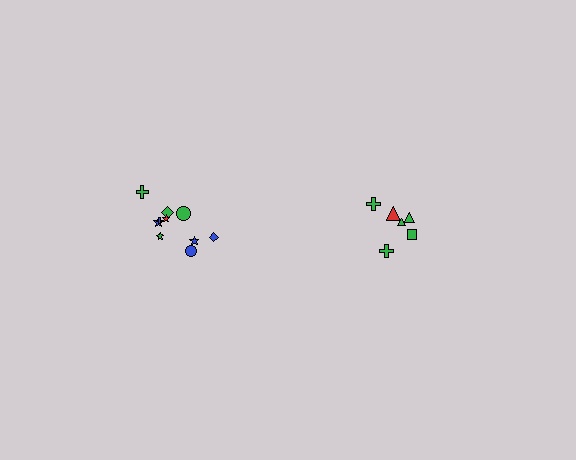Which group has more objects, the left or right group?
The left group.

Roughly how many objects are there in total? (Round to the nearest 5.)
Roughly 15 objects in total.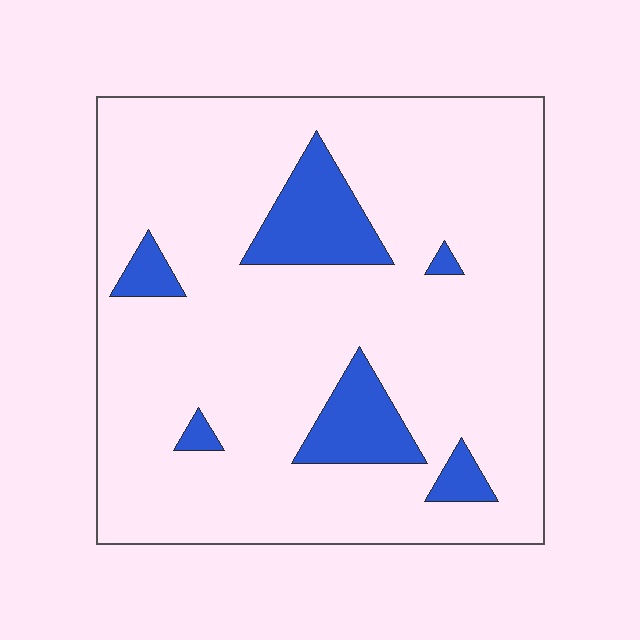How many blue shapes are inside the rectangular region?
6.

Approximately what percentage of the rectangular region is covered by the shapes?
Approximately 15%.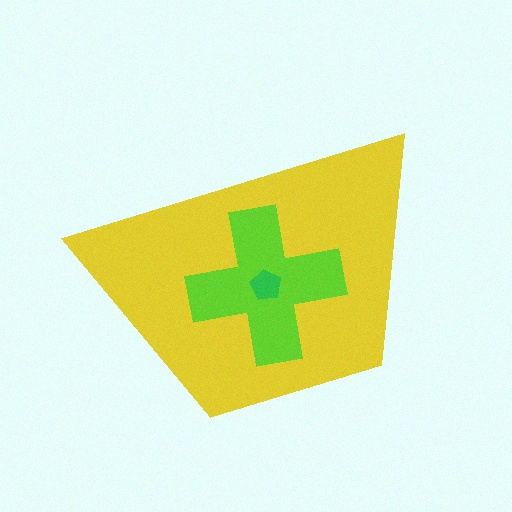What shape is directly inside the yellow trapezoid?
The lime cross.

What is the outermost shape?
The yellow trapezoid.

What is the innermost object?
The green pentagon.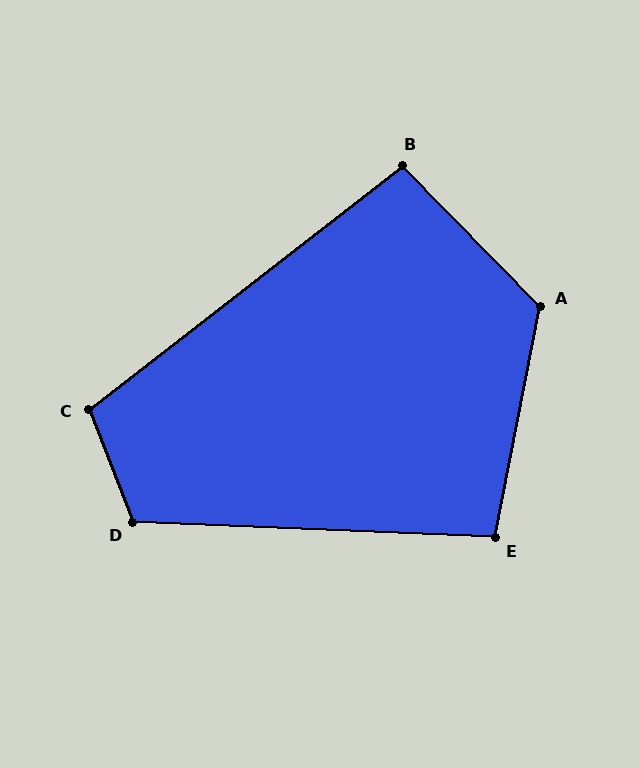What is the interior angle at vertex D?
Approximately 114 degrees (obtuse).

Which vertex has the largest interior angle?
A, at approximately 125 degrees.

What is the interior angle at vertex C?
Approximately 106 degrees (obtuse).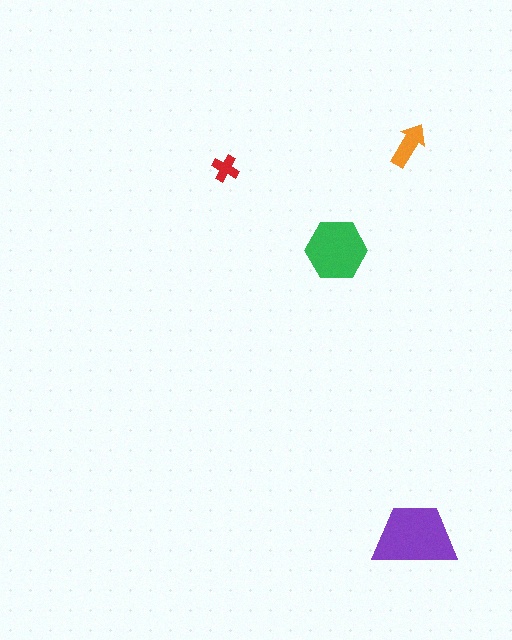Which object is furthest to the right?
The purple trapezoid is rightmost.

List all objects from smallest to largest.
The red cross, the orange arrow, the green hexagon, the purple trapezoid.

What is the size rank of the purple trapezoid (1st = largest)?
1st.